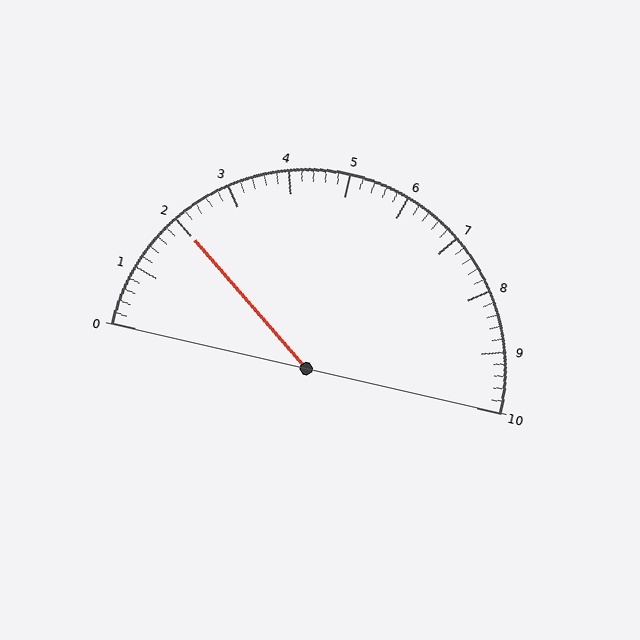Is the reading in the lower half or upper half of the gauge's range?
The reading is in the lower half of the range (0 to 10).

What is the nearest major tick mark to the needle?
The nearest major tick mark is 2.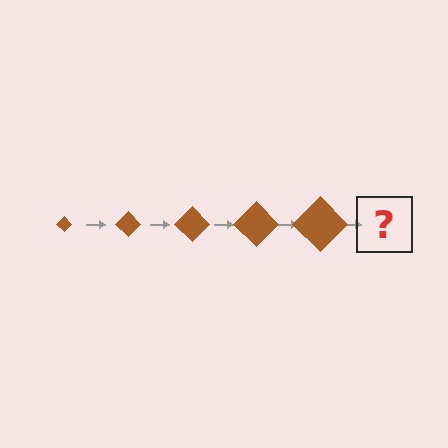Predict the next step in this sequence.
The next step is a brown diamond, larger than the previous one.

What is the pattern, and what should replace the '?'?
The pattern is that the diamond gets progressively larger each step. The '?' should be a brown diamond, larger than the previous one.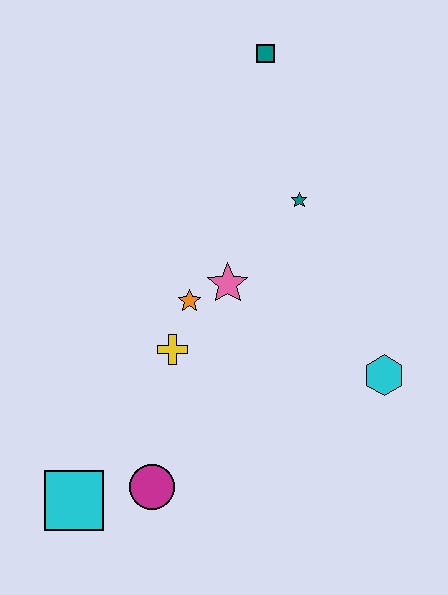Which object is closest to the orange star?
The pink star is closest to the orange star.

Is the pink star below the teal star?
Yes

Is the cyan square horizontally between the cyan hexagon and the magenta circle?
No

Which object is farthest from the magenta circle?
The teal square is farthest from the magenta circle.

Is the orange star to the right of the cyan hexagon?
No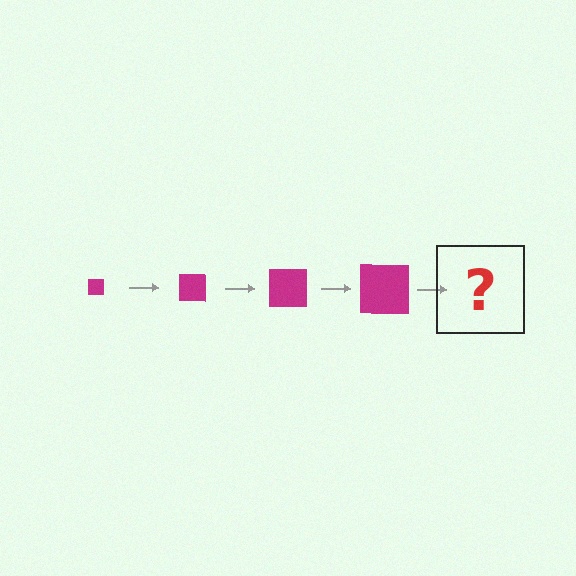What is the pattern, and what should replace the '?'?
The pattern is that the square gets progressively larger each step. The '?' should be a magenta square, larger than the previous one.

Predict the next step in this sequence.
The next step is a magenta square, larger than the previous one.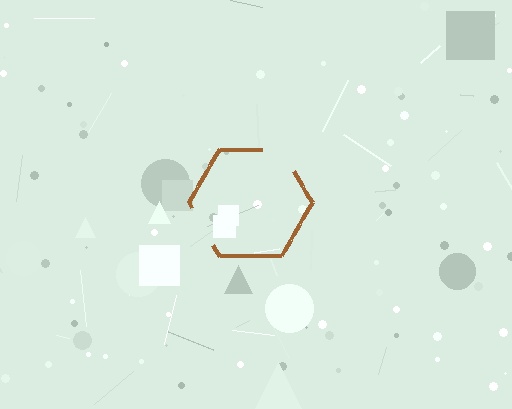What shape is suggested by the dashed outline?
The dashed outline suggests a hexagon.